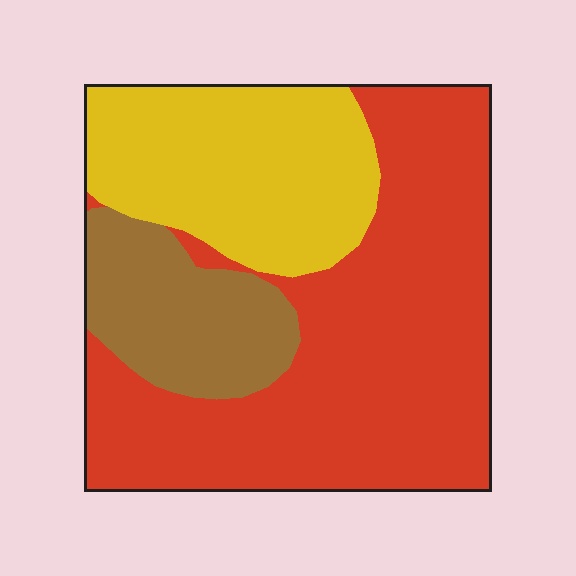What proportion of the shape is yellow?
Yellow takes up about one quarter (1/4) of the shape.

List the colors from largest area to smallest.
From largest to smallest: red, yellow, brown.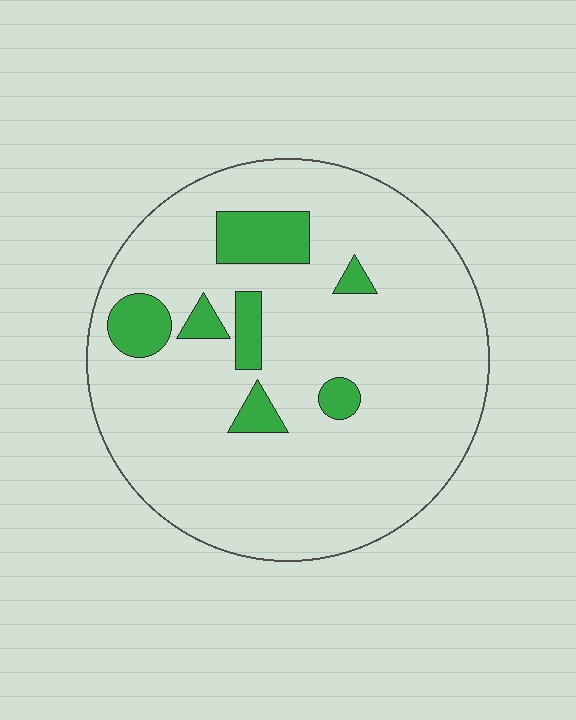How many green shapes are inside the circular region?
7.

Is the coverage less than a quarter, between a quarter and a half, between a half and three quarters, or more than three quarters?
Less than a quarter.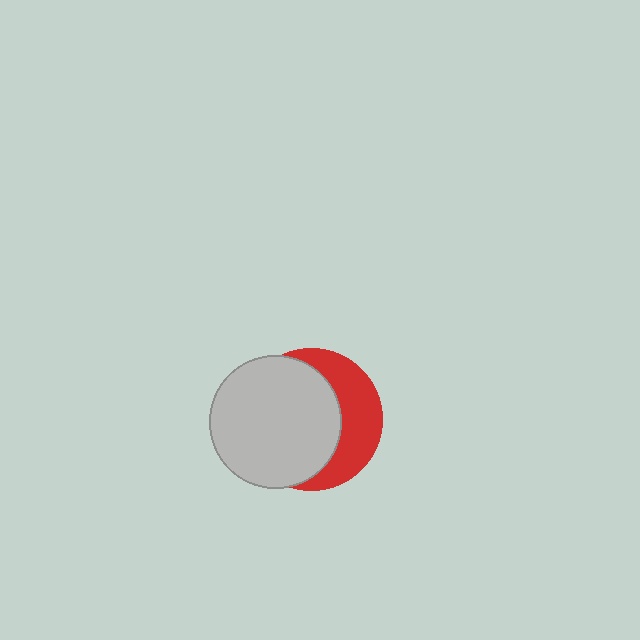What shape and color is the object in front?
The object in front is a light gray circle.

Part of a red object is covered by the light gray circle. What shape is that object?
It is a circle.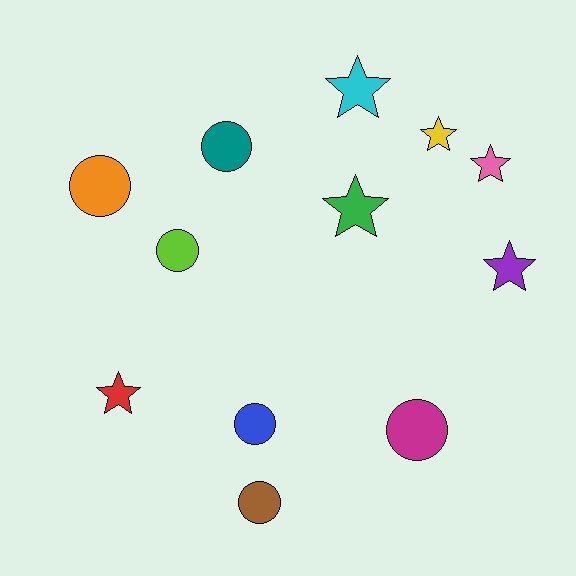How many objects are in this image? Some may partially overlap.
There are 12 objects.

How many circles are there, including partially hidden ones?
There are 6 circles.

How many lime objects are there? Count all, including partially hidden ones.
There is 1 lime object.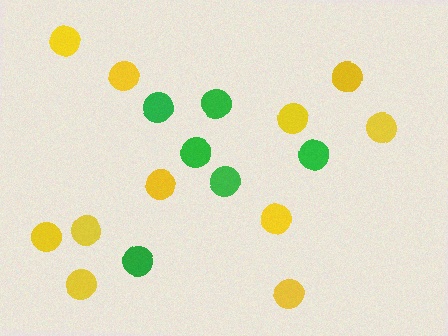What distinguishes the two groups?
There are 2 groups: one group of yellow circles (11) and one group of green circles (6).